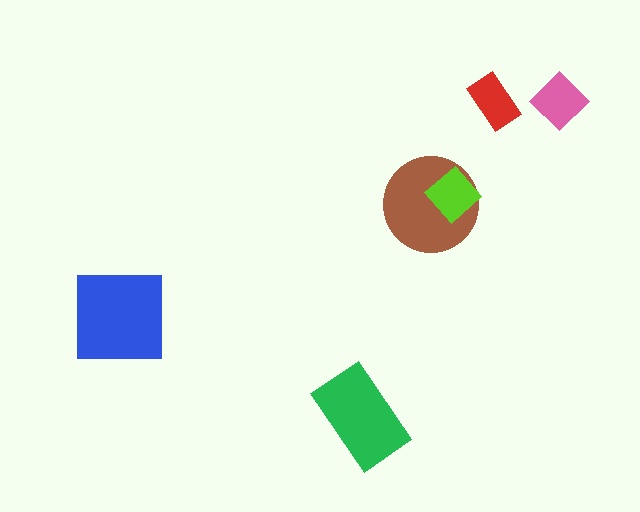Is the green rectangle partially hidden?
No, no other shape covers it.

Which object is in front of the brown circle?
The lime diamond is in front of the brown circle.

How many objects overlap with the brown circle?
1 object overlaps with the brown circle.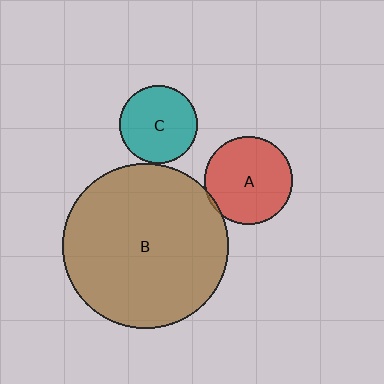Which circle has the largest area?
Circle B (brown).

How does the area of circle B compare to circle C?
Approximately 4.6 times.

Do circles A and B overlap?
Yes.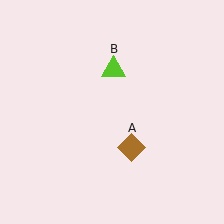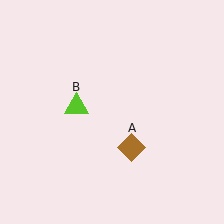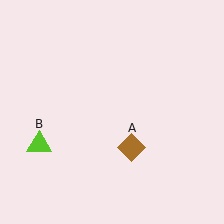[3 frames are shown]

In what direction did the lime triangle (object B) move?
The lime triangle (object B) moved down and to the left.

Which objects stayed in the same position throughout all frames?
Brown diamond (object A) remained stationary.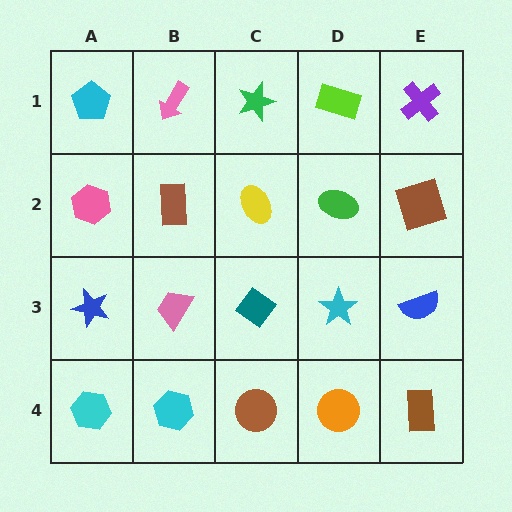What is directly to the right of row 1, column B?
A green star.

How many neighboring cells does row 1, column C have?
3.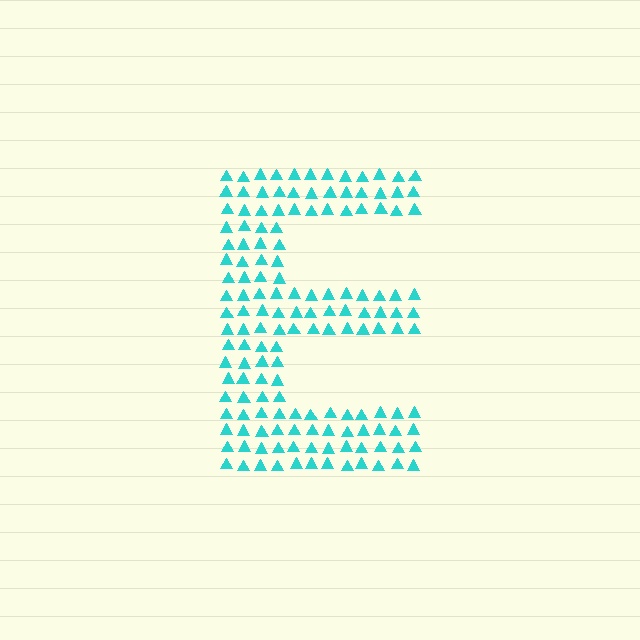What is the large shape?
The large shape is the letter E.